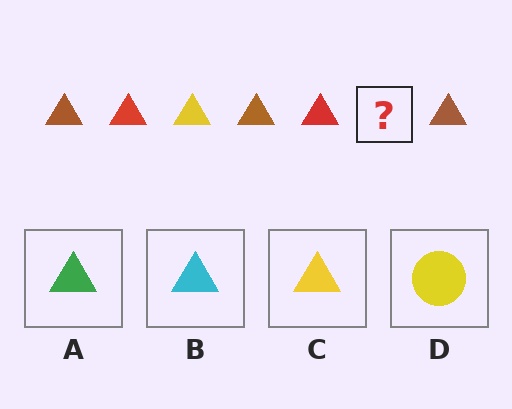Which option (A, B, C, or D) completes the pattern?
C.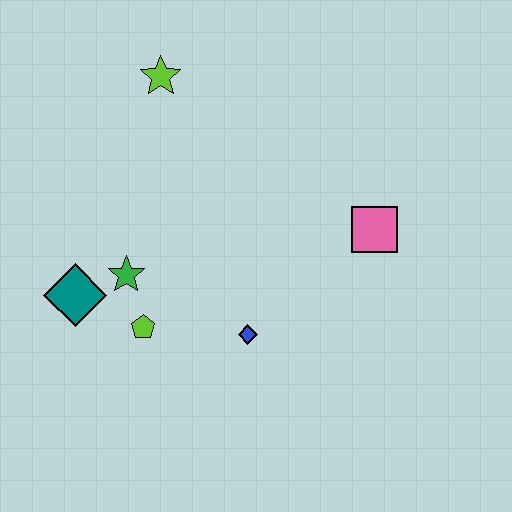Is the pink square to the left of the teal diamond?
No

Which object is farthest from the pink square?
The teal diamond is farthest from the pink square.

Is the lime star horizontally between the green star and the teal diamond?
No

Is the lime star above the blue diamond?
Yes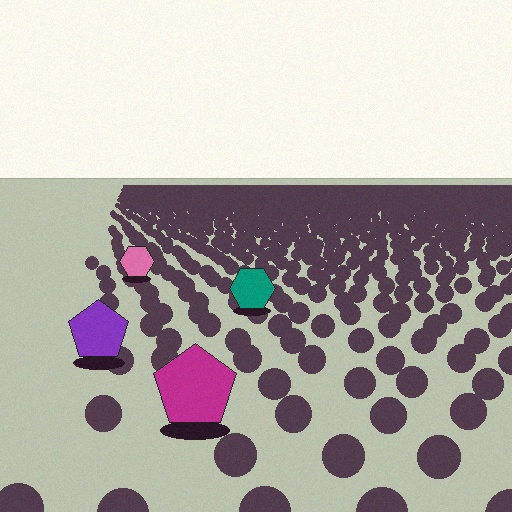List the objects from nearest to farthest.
From nearest to farthest: the magenta pentagon, the purple pentagon, the teal hexagon, the pink hexagon.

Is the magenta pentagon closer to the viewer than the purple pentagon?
Yes. The magenta pentagon is closer — you can tell from the texture gradient: the ground texture is coarser near it.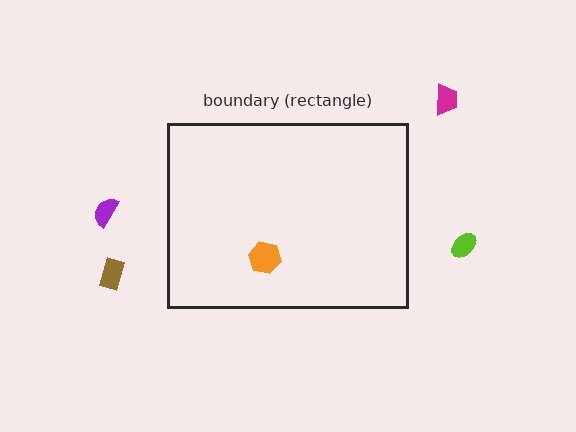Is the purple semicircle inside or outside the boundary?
Outside.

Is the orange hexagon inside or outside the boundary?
Inside.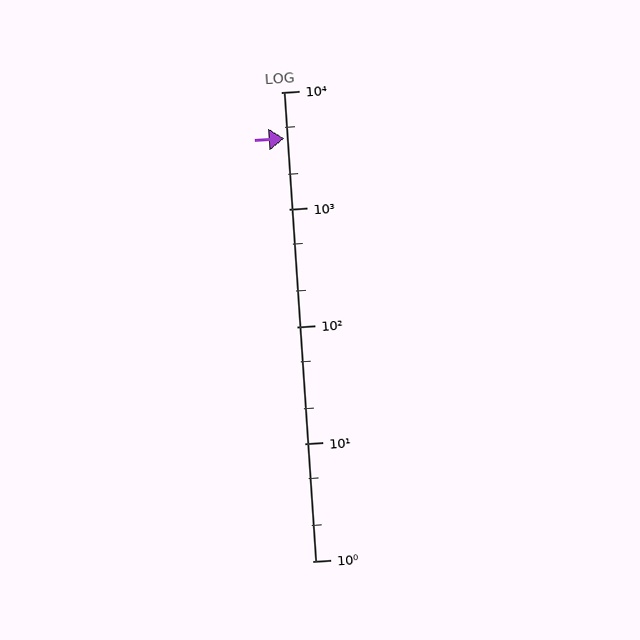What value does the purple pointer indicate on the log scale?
The pointer indicates approximately 4000.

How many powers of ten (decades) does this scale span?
The scale spans 4 decades, from 1 to 10000.